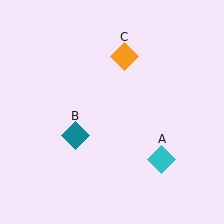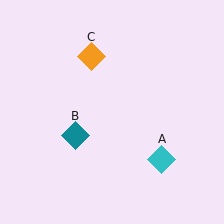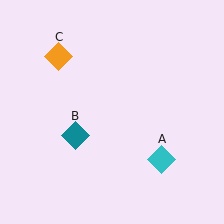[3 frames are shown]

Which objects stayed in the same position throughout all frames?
Cyan diamond (object A) and teal diamond (object B) remained stationary.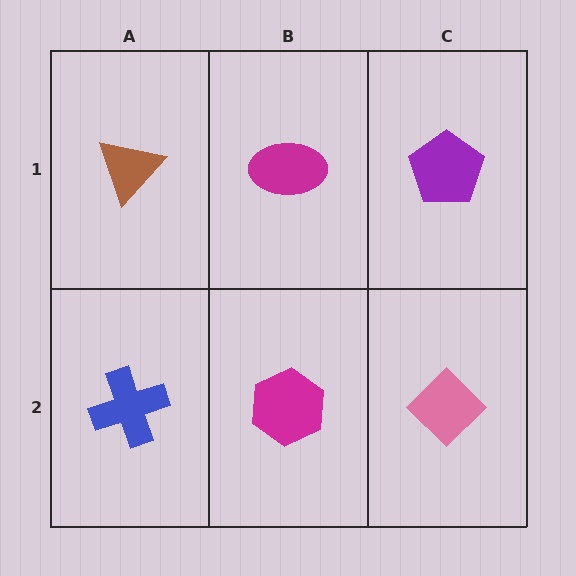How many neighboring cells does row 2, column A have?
2.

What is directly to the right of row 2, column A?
A magenta hexagon.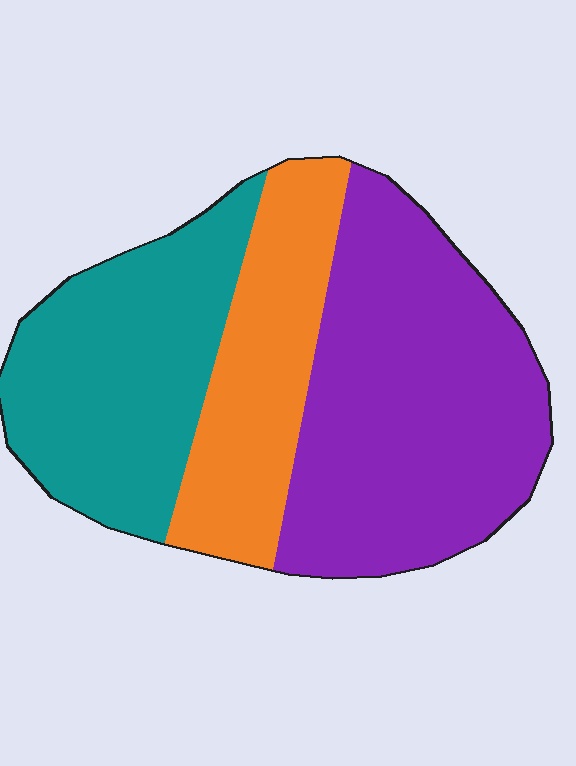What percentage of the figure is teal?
Teal takes up between a sixth and a third of the figure.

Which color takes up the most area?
Purple, at roughly 45%.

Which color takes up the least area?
Orange, at roughly 25%.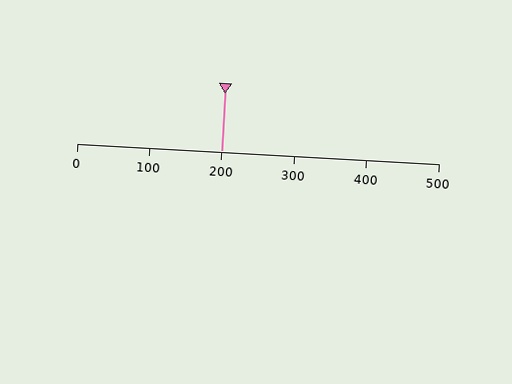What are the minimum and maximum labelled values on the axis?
The axis runs from 0 to 500.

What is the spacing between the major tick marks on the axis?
The major ticks are spaced 100 apart.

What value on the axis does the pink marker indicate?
The marker indicates approximately 200.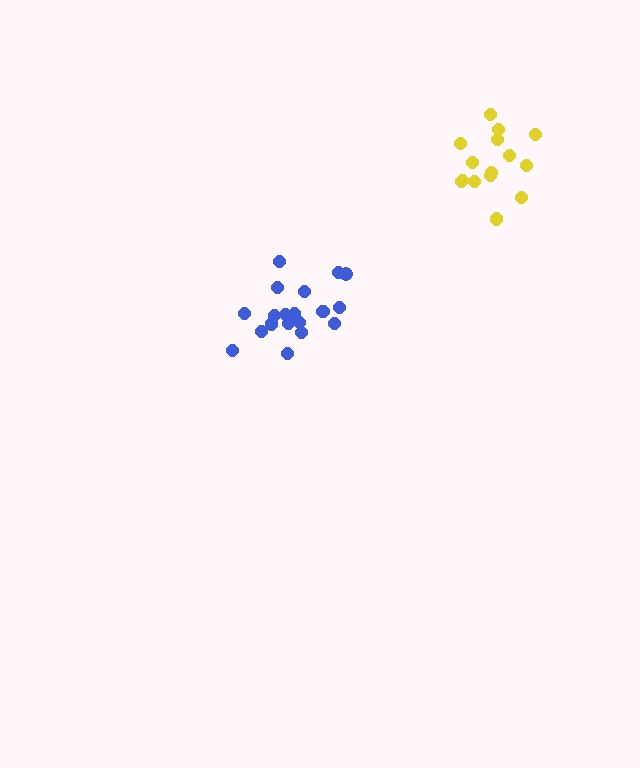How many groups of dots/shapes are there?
There are 2 groups.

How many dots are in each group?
Group 1: 19 dots, Group 2: 15 dots (34 total).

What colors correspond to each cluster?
The clusters are colored: blue, yellow.